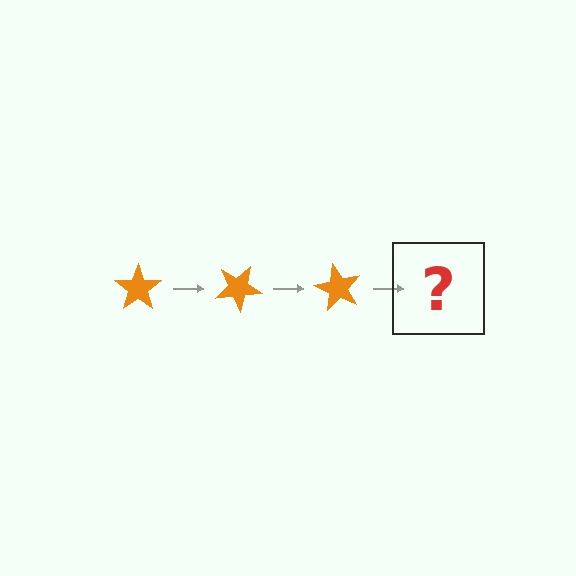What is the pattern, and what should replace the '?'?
The pattern is that the star rotates 30 degrees each step. The '?' should be an orange star rotated 90 degrees.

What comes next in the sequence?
The next element should be an orange star rotated 90 degrees.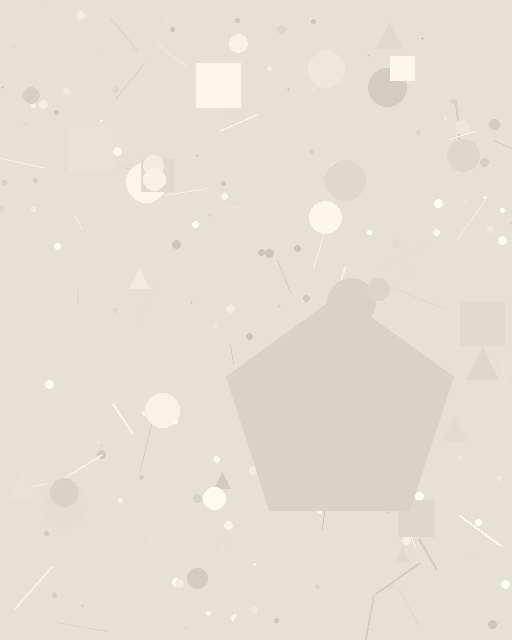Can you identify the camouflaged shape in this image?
The camouflaged shape is a pentagon.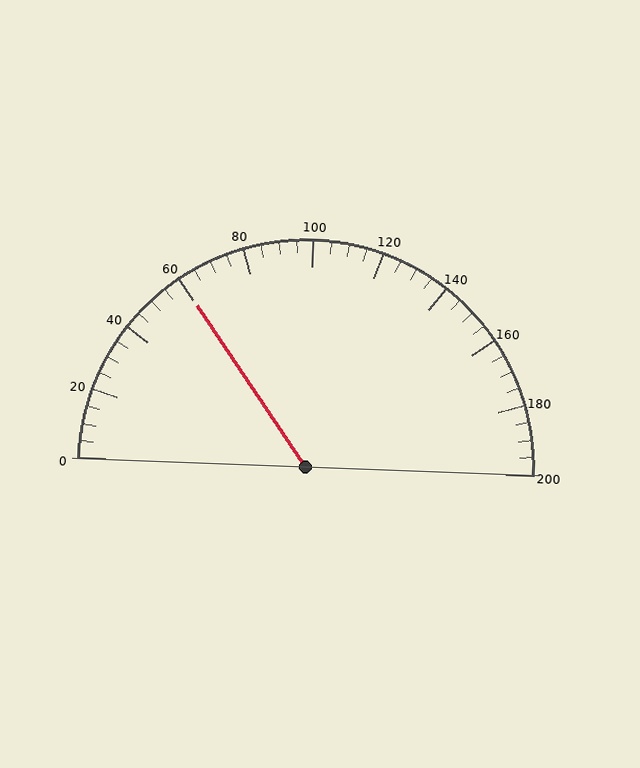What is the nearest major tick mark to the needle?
The nearest major tick mark is 60.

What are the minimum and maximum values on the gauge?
The gauge ranges from 0 to 200.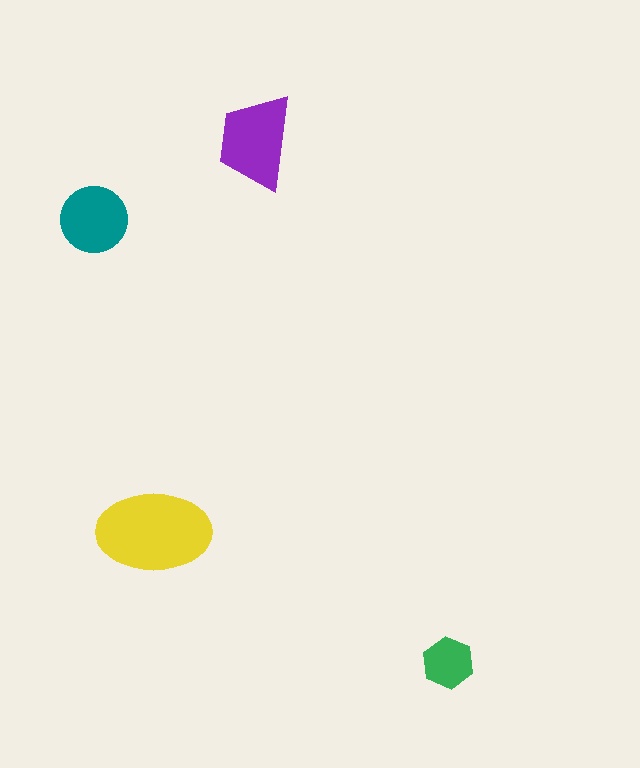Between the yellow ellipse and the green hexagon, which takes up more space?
The yellow ellipse.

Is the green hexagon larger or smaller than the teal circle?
Smaller.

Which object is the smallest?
The green hexagon.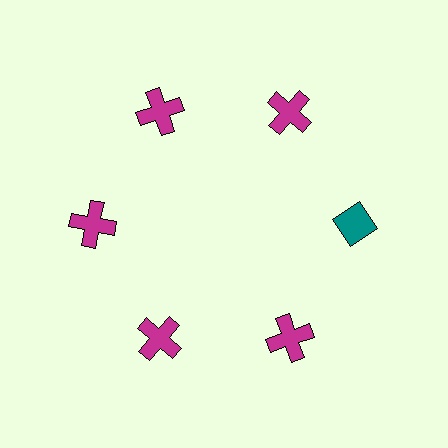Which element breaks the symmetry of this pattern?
The teal diamond at roughly the 3 o'clock position breaks the symmetry. All other shapes are magenta crosses.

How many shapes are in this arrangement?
There are 6 shapes arranged in a ring pattern.